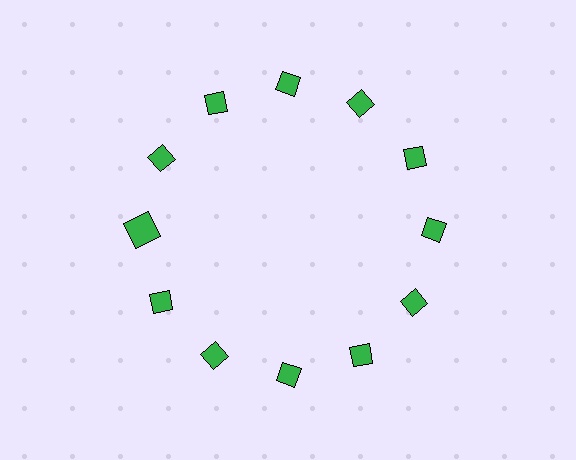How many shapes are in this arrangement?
There are 12 shapes arranged in a ring pattern.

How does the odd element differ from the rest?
It has a different shape: square instead of diamond.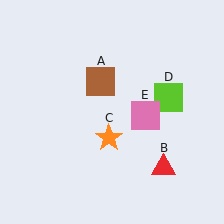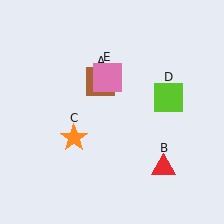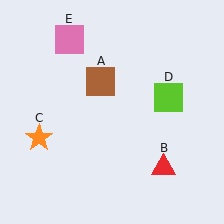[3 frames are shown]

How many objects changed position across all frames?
2 objects changed position: orange star (object C), pink square (object E).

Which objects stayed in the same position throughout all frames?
Brown square (object A) and red triangle (object B) and lime square (object D) remained stationary.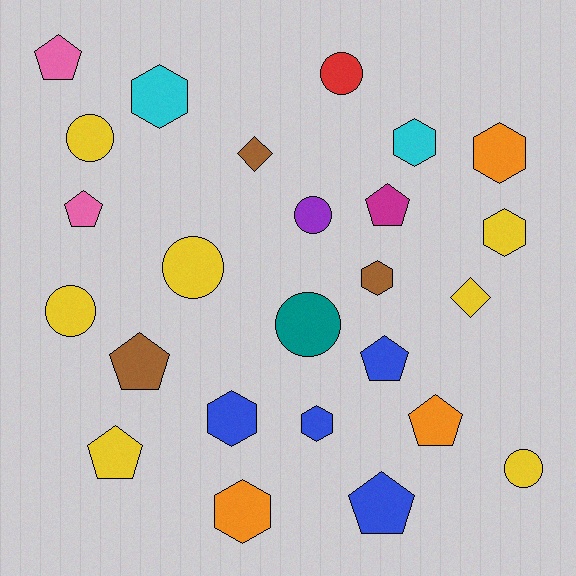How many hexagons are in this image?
There are 8 hexagons.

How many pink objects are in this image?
There are 2 pink objects.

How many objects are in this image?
There are 25 objects.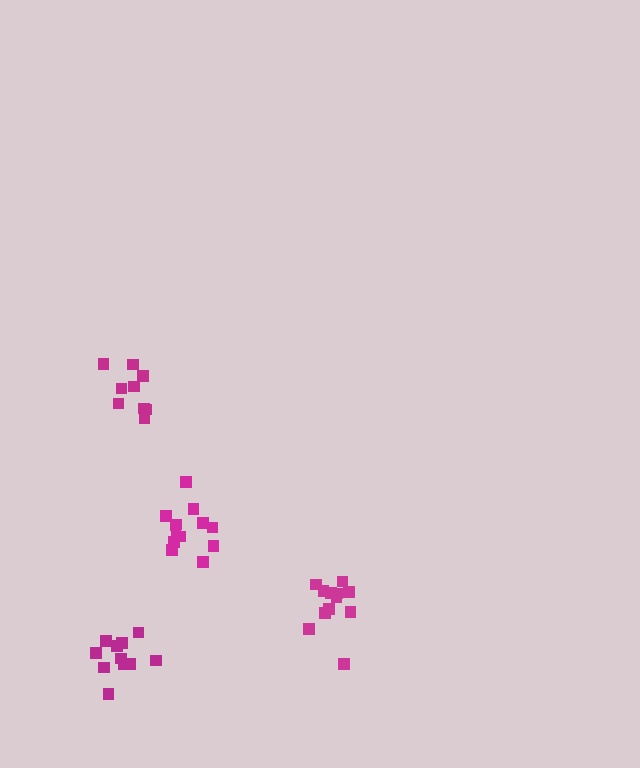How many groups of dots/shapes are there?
There are 4 groups.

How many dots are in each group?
Group 1: 13 dots, Group 2: 11 dots, Group 3: 9 dots, Group 4: 12 dots (45 total).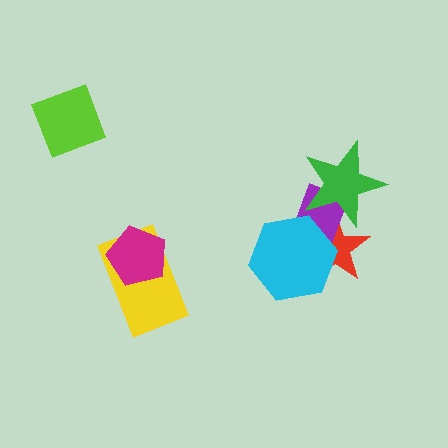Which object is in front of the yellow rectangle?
The magenta pentagon is in front of the yellow rectangle.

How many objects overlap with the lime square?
0 objects overlap with the lime square.